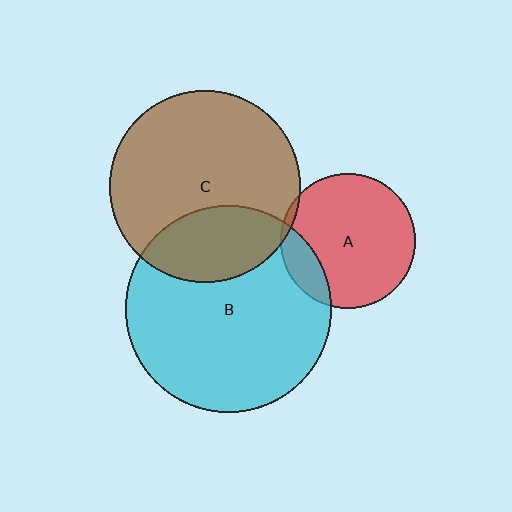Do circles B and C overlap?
Yes.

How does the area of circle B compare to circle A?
Approximately 2.3 times.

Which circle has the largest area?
Circle B (cyan).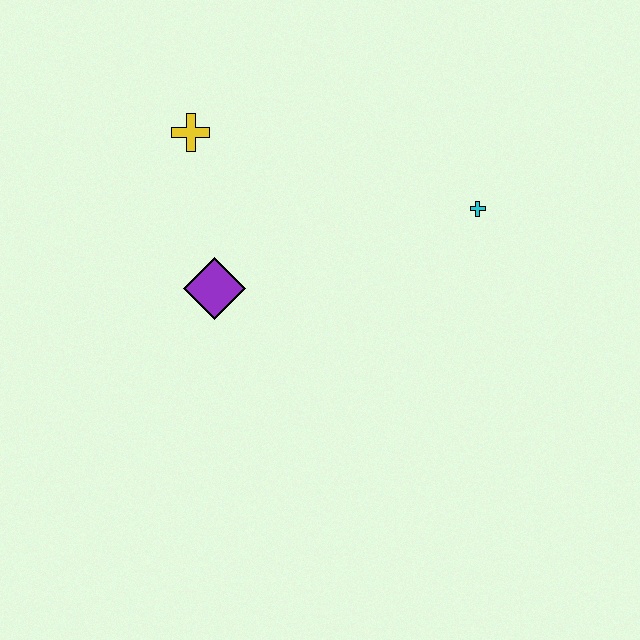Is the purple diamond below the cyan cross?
Yes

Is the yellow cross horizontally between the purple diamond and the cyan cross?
No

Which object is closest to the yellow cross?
The purple diamond is closest to the yellow cross.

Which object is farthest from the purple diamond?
The cyan cross is farthest from the purple diamond.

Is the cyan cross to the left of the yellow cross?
No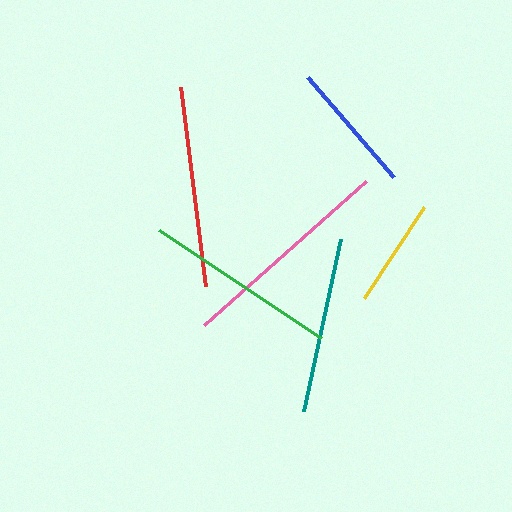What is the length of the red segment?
The red segment is approximately 201 pixels long.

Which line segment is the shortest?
The yellow line is the shortest at approximately 109 pixels.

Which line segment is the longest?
The pink line is the longest at approximately 217 pixels.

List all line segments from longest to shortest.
From longest to shortest: pink, red, green, teal, blue, yellow.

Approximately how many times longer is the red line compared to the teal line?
The red line is approximately 1.1 times the length of the teal line.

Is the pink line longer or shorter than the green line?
The pink line is longer than the green line.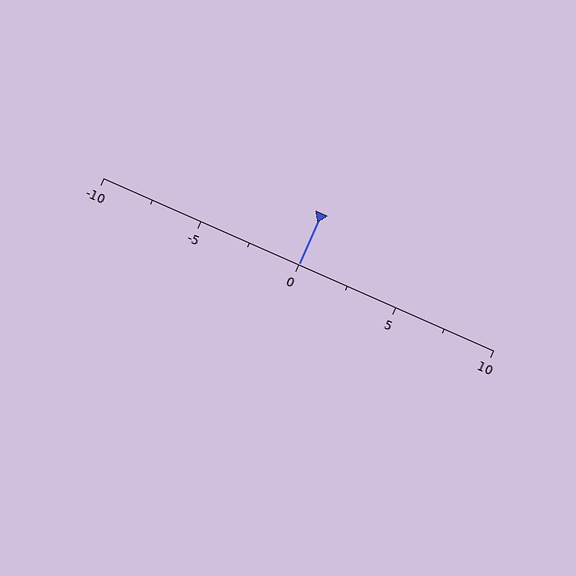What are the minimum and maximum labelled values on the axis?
The axis runs from -10 to 10.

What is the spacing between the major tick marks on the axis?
The major ticks are spaced 5 apart.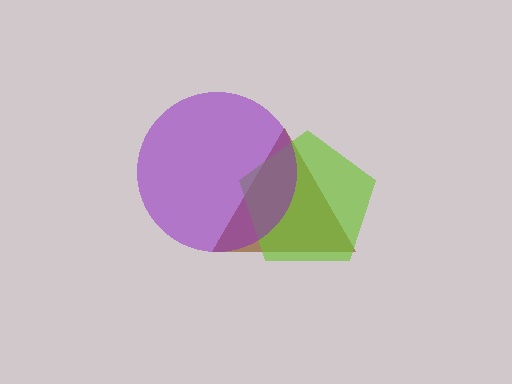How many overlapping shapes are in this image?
There are 3 overlapping shapes in the image.